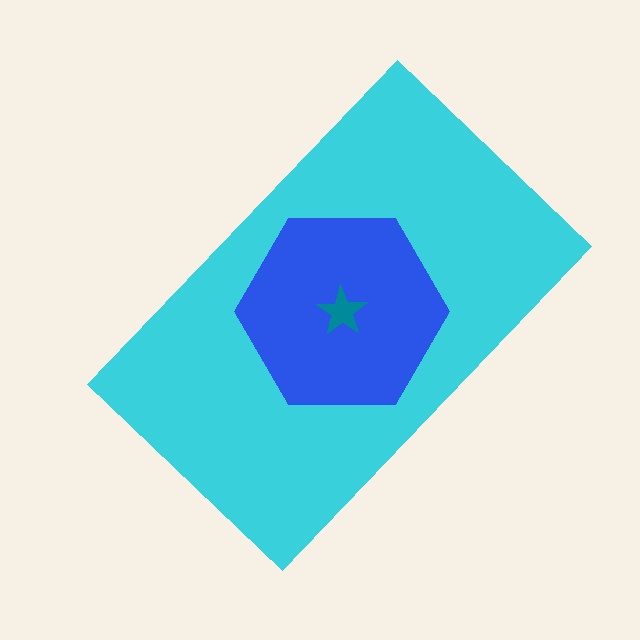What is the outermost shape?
The cyan rectangle.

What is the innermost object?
The teal star.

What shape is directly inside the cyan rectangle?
The blue hexagon.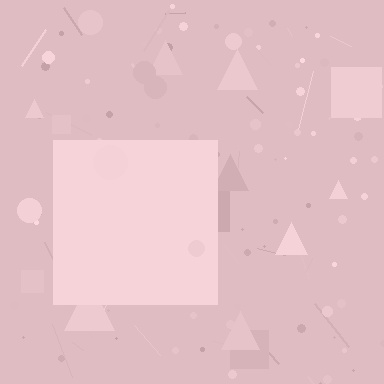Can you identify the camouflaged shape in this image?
The camouflaged shape is a square.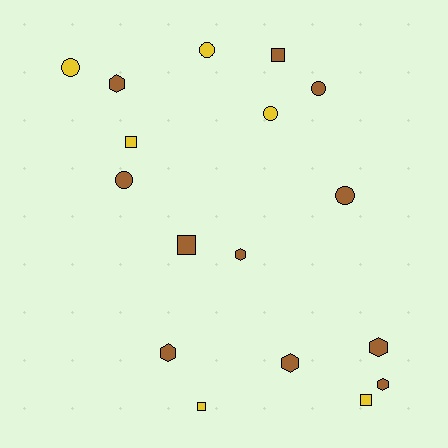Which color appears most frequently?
Brown, with 11 objects.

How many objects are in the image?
There are 17 objects.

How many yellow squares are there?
There are 3 yellow squares.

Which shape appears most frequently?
Circle, with 6 objects.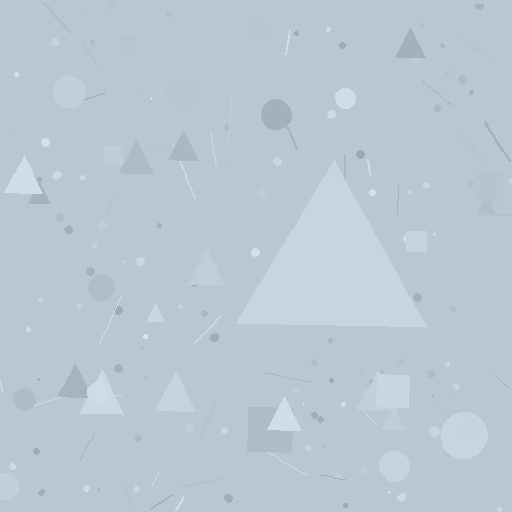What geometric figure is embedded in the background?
A triangle is embedded in the background.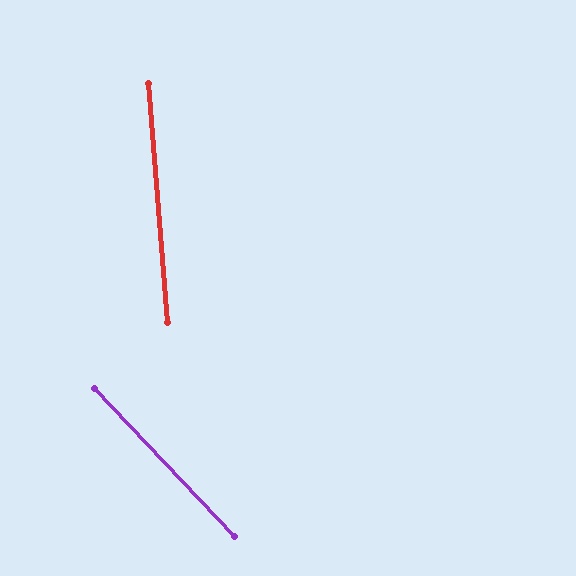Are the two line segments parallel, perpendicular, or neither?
Neither parallel nor perpendicular — they differ by about 39°.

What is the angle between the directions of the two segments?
Approximately 39 degrees.